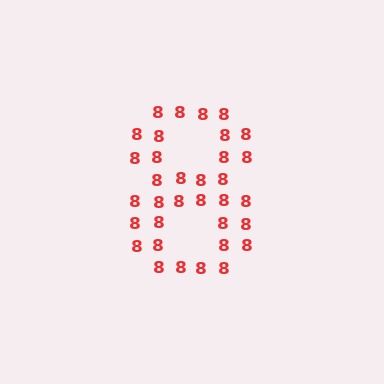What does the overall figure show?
The overall figure shows the digit 8.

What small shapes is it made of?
It is made of small digit 8's.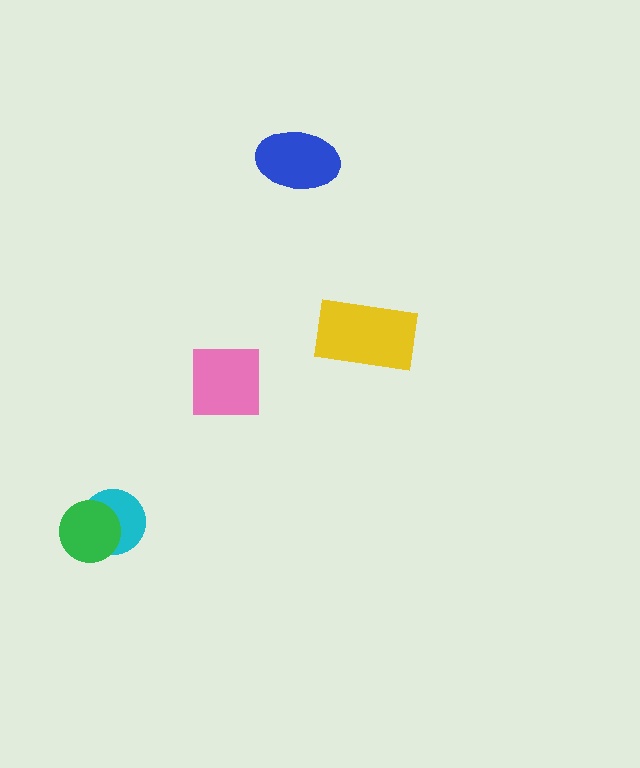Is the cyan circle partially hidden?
Yes, it is partially covered by another shape.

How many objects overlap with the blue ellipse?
0 objects overlap with the blue ellipse.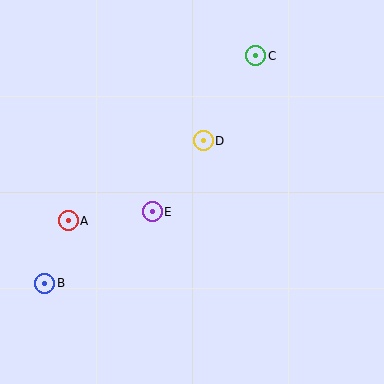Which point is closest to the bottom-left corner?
Point B is closest to the bottom-left corner.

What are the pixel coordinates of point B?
Point B is at (45, 283).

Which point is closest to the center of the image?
Point E at (152, 212) is closest to the center.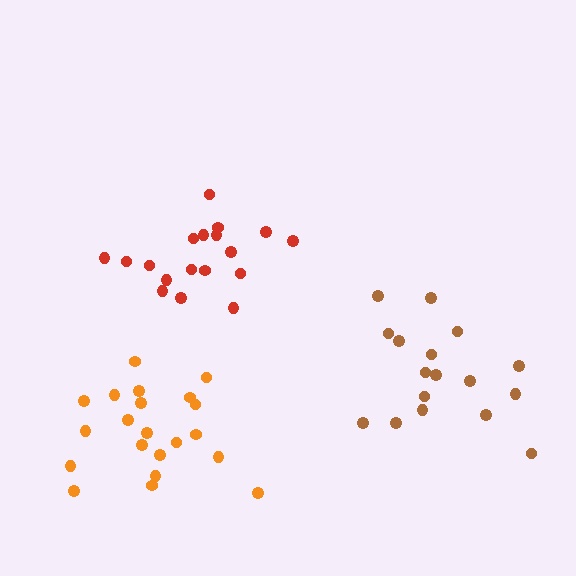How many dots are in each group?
Group 1: 18 dots, Group 2: 21 dots, Group 3: 17 dots (56 total).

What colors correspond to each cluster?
The clusters are colored: red, orange, brown.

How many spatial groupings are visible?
There are 3 spatial groupings.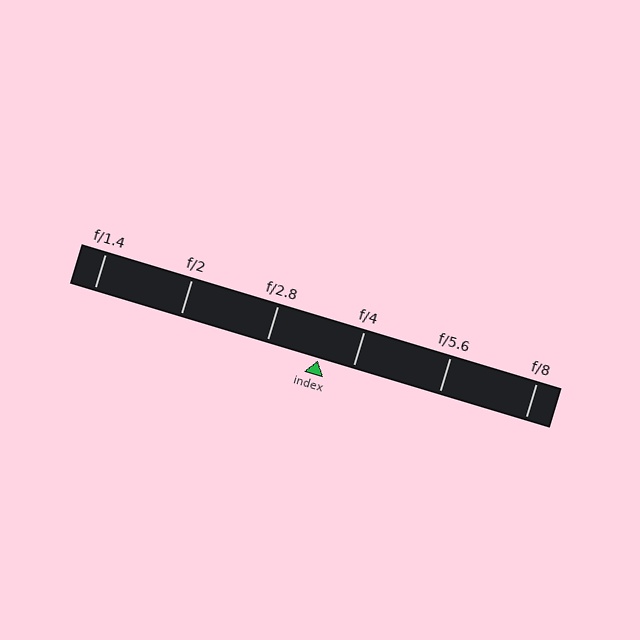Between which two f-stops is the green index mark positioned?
The index mark is between f/2.8 and f/4.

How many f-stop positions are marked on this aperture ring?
There are 6 f-stop positions marked.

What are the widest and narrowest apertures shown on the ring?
The widest aperture shown is f/1.4 and the narrowest is f/8.